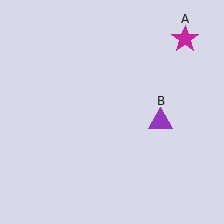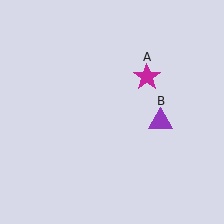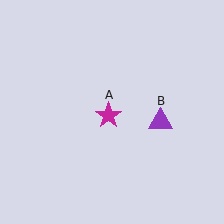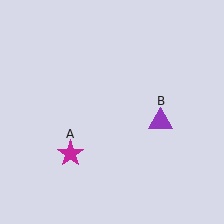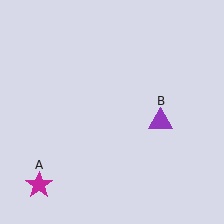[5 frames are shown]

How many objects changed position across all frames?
1 object changed position: magenta star (object A).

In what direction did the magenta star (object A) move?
The magenta star (object A) moved down and to the left.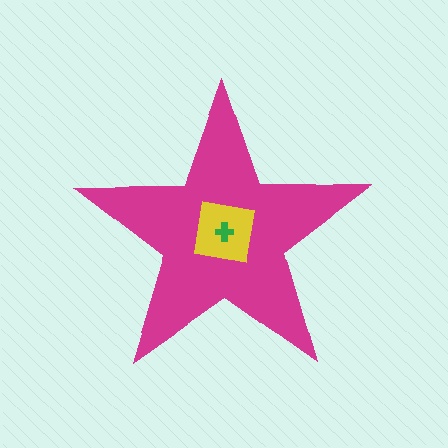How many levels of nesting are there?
3.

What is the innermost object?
The green cross.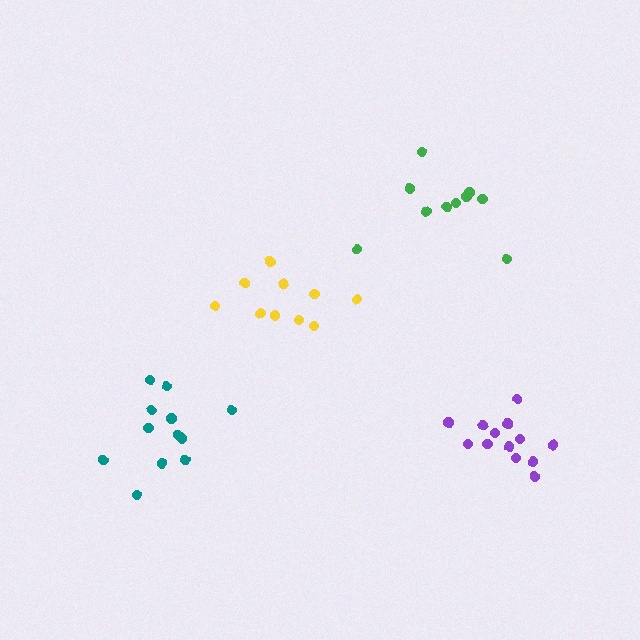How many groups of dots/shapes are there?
There are 4 groups.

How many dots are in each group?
Group 1: 13 dots, Group 2: 10 dots, Group 3: 12 dots, Group 4: 10 dots (45 total).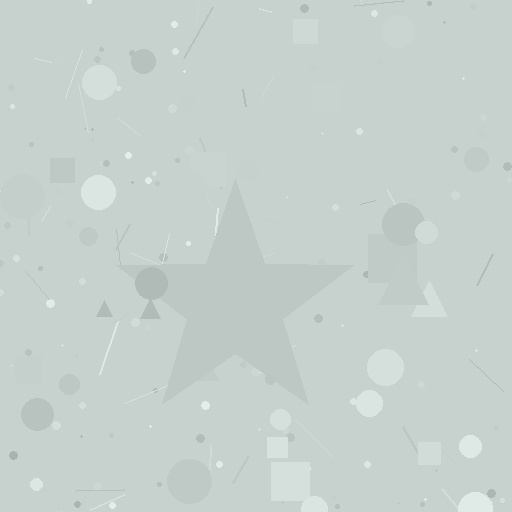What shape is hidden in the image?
A star is hidden in the image.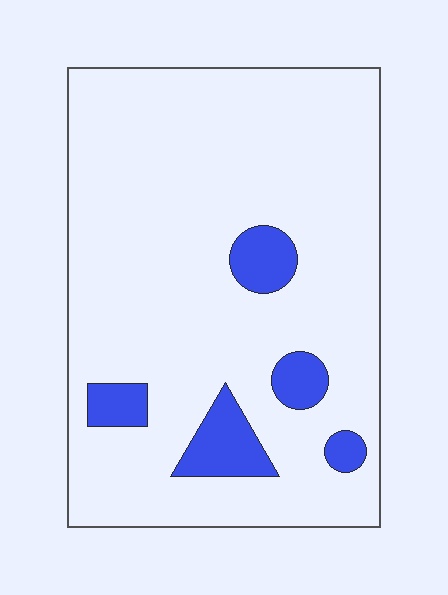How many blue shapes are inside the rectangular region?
5.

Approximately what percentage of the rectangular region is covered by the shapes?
Approximately 10%.